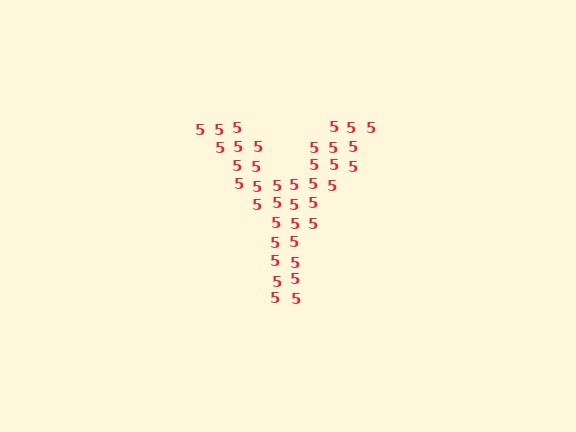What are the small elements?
The small elements are digit 5's.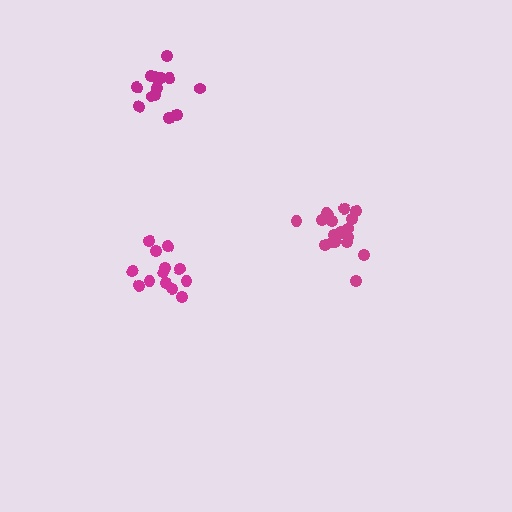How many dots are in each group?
Group 1: 13 dots, Group 2: 18 dots, Group 3: 13 dots (44 total).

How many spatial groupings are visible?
There are 3 spatial groupings.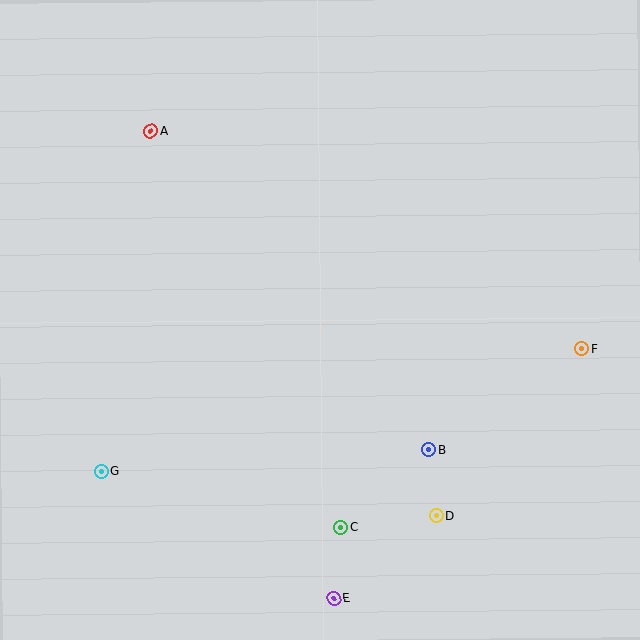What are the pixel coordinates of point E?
Point E is at (334, 598).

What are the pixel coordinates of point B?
Point B is at (429, 450).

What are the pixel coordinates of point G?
Point G is at (101, 471).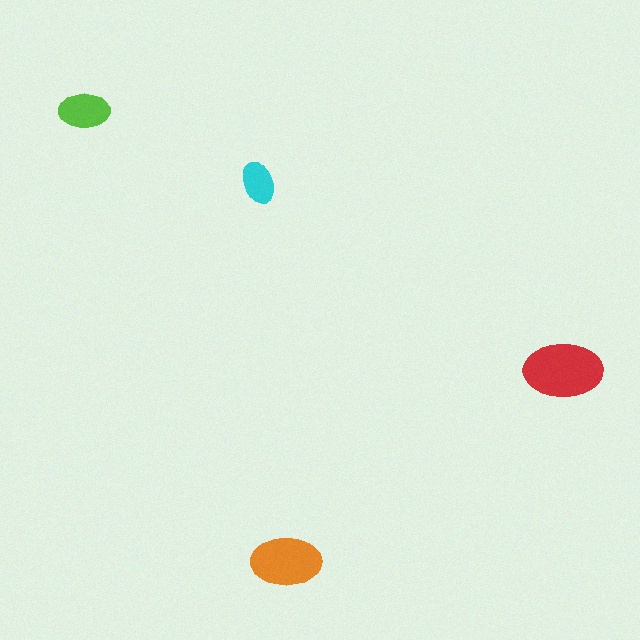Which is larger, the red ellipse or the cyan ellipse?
The red one.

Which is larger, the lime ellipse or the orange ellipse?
The orange one.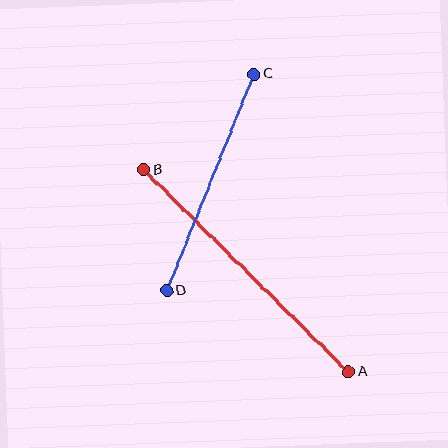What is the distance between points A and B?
The distance is approximately 288 pixels.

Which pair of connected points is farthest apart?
Points A and B are farthest apart.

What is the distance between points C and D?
The distance is approximately 233 pixels.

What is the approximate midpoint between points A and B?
The midpoint is at approximately (246, 270) pixels.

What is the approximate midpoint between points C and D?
The midpoint is at approximately (210, 182) pixels.